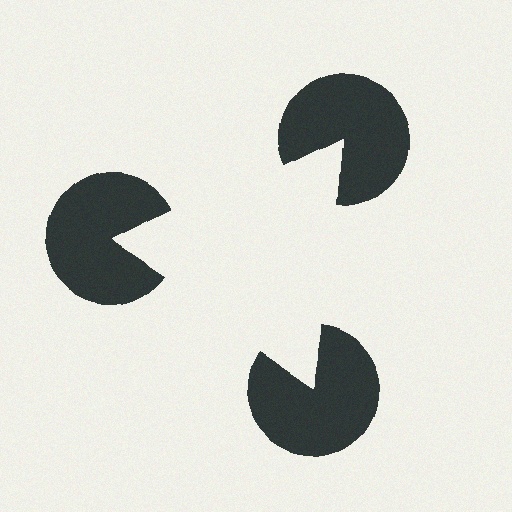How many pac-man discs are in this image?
There are 3 — one at each vertex of the illusory triangle.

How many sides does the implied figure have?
3 sides.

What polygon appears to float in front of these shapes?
An illusory triangle — its edges are inferred from the aligned wedge cuts in the pac-man discs, not physically drawn.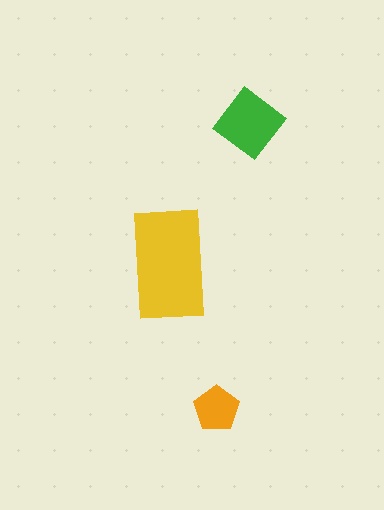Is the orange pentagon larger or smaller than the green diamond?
Smaller.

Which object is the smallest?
The orange pentagon.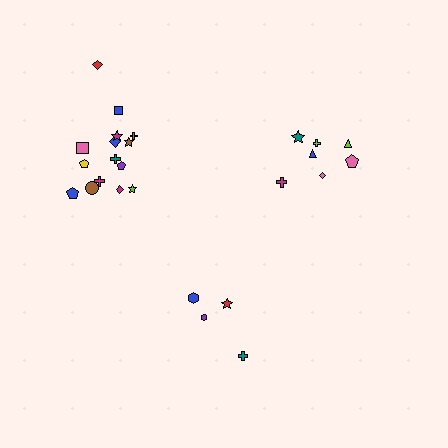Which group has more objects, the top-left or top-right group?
The top-left group.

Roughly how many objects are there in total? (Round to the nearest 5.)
Roughly 25 objects in total.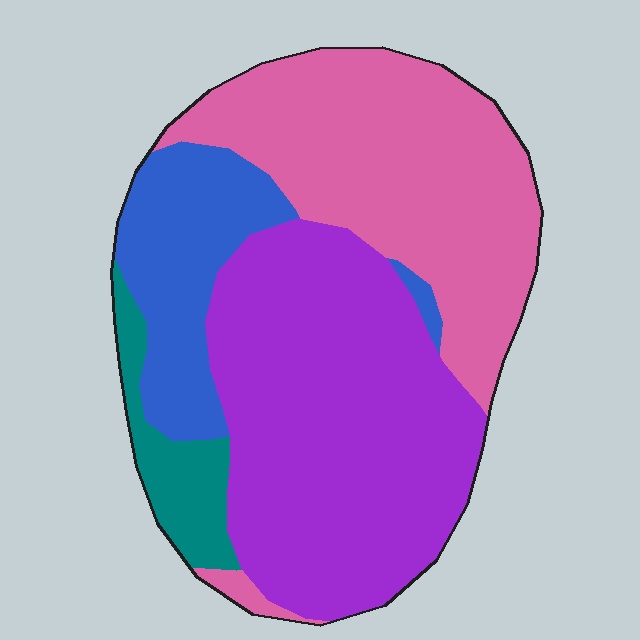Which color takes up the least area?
Teal, at roughly 5%.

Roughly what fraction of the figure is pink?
Pink takes up between a third and a half of the figure.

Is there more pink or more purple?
Purple.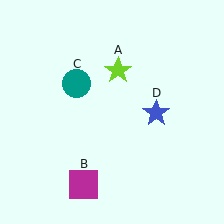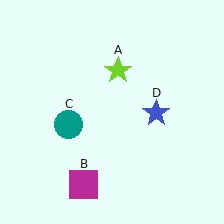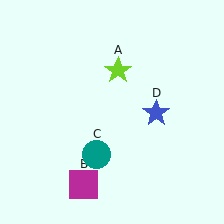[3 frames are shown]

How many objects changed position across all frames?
1 object changed position: teal circle (object C).